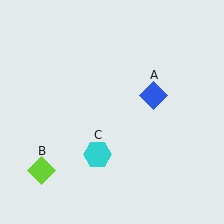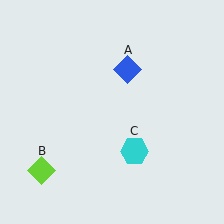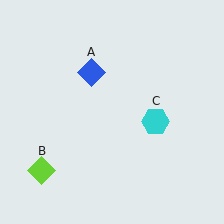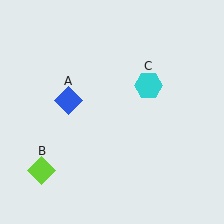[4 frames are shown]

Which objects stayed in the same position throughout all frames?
Lime diamond (object B) remained stationary.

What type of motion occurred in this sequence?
The blue diamond (object A), cyan hexagon (object C) rotated counterclockwise around the center of the scene.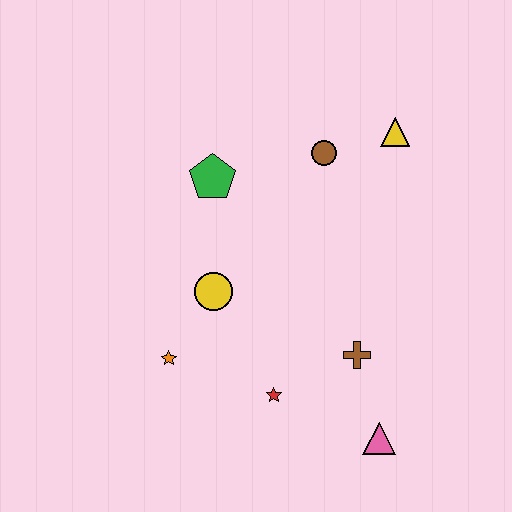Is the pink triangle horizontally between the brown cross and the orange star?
No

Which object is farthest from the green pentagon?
The pink triangle is farthest from the green pentagon.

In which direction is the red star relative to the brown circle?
The red star is below the brown circle.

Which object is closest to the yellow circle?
The orange star is closest to the yellow circle.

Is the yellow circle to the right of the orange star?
Yes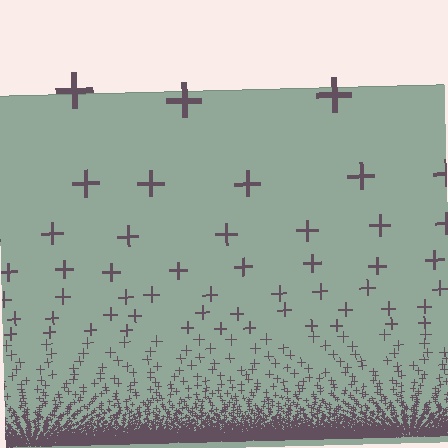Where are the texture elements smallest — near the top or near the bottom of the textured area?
Near the bottom.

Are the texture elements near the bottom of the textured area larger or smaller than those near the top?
Smaller. The gradient is inverted — elements near the bottom are smaller and denser.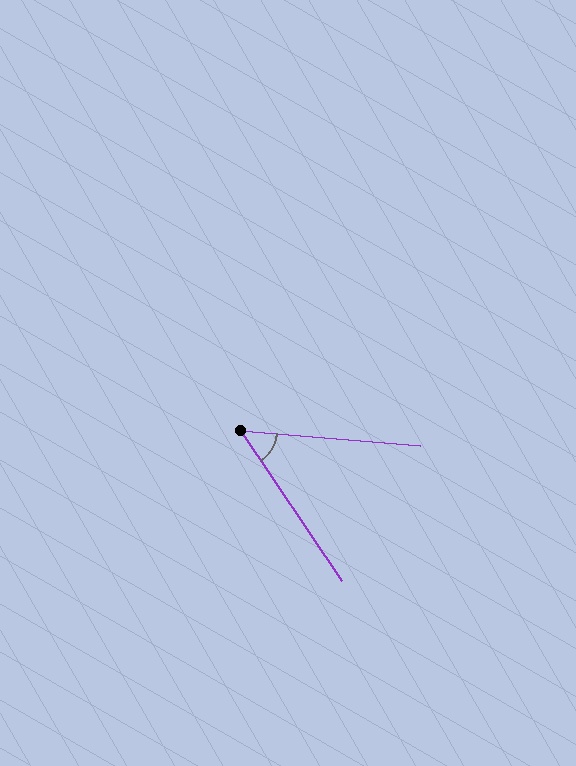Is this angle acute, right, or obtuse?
It is acute.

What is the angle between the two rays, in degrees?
Approximately 51 degrees.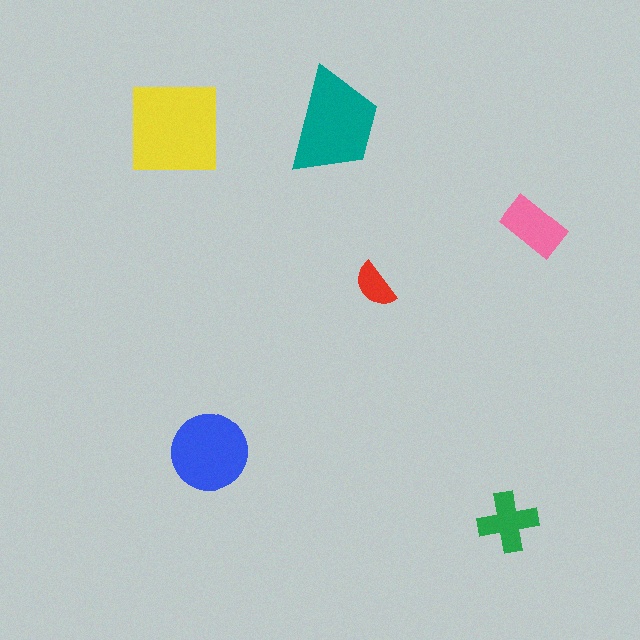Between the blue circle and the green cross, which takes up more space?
The blue circle.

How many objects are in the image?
There are 6 objects in the image.